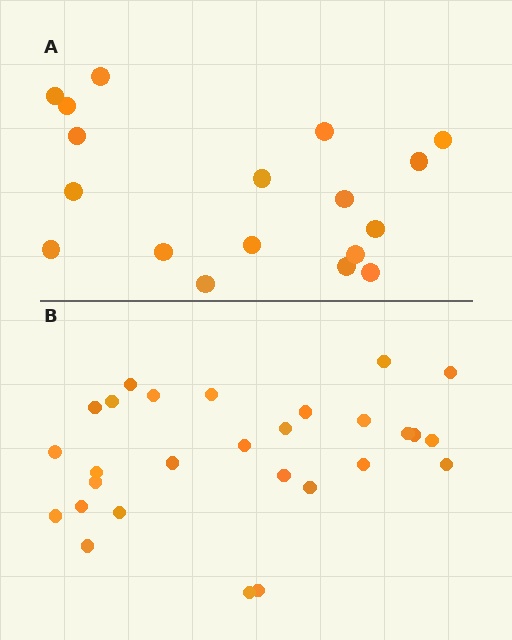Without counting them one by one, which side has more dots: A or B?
Region B (the bottom region) has more dots.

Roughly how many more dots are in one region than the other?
Region B has roughly 10 or so more dots than region A.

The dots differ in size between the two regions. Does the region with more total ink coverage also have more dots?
No. Region A has more total ink coverage because its dots are larger, but region B actually contains more individual dots. Total area can be misleading — the number of items is what matters here.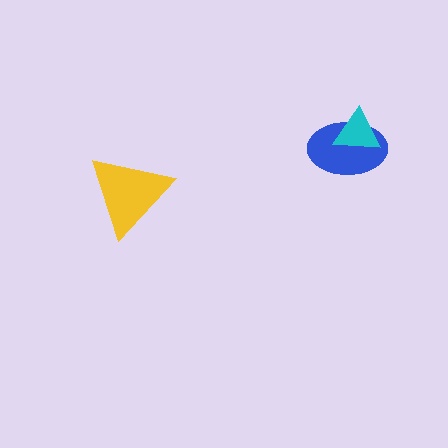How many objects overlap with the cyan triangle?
1 object overlaps with the cyan triangle.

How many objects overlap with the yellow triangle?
0 objects overlap with the yellow triangle.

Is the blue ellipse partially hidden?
Yes, it is partially covered by another shape.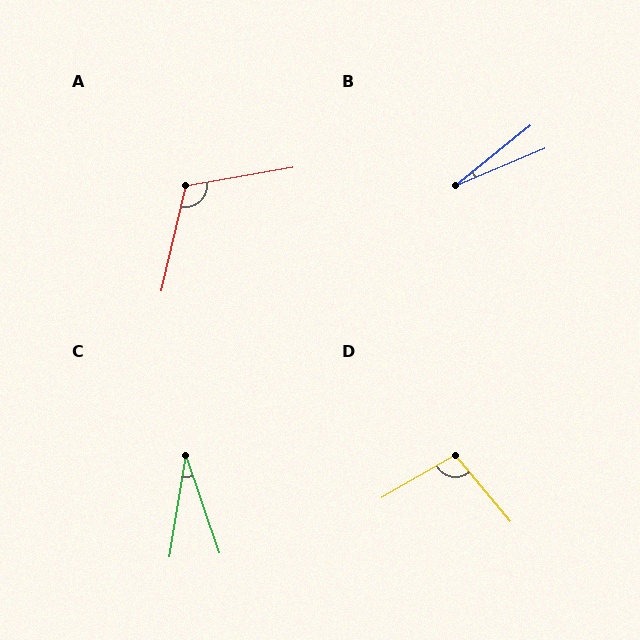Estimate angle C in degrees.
Approximately 28 degrees.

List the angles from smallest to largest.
B (16°), C (28°), D (100°), A (113°).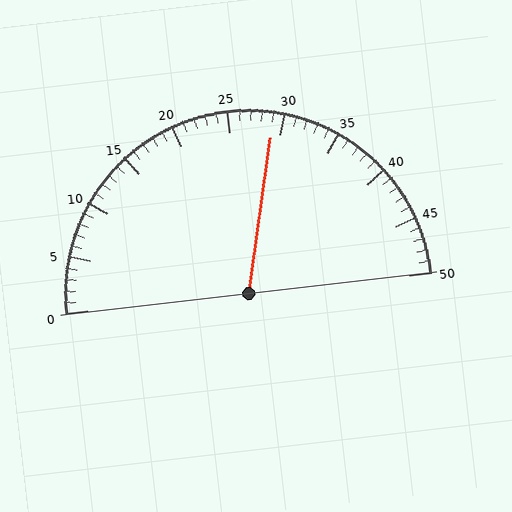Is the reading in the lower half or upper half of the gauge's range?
The reading is in the upper half of the range (0 to 50).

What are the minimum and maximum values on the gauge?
The gauge ranges from 0 to 50.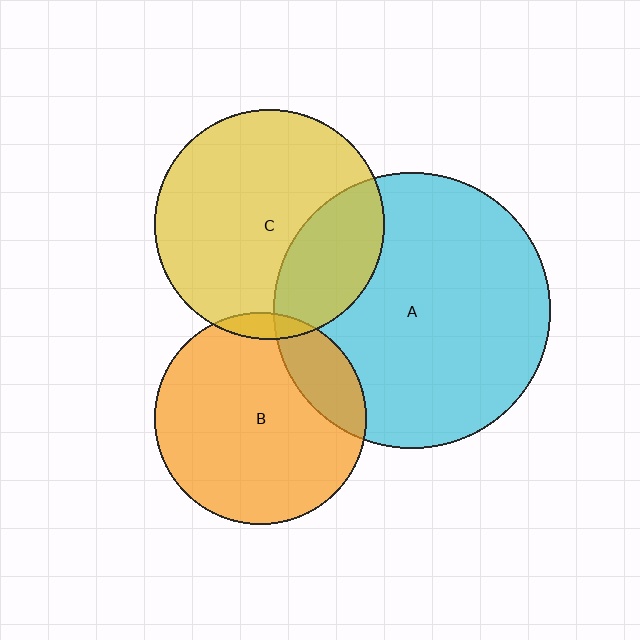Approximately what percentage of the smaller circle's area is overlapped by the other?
Approximately 5%.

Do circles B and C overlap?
Yes.